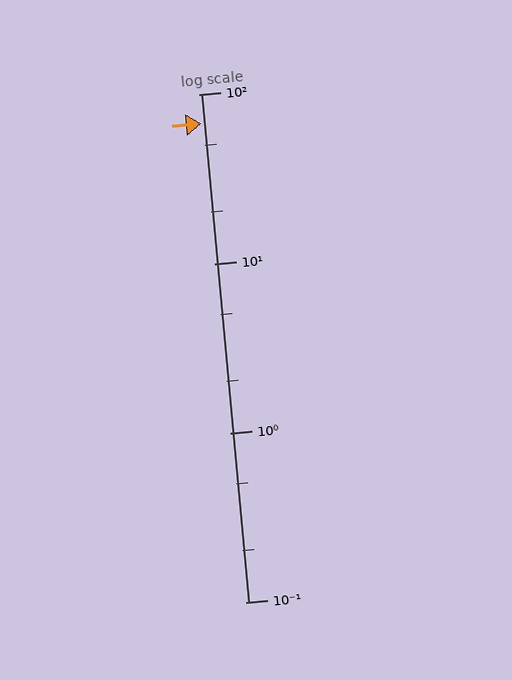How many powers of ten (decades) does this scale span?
The scale spans 3 decades, from 0.1 to 100.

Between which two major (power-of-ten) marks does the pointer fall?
The pointer is between 10 and 100.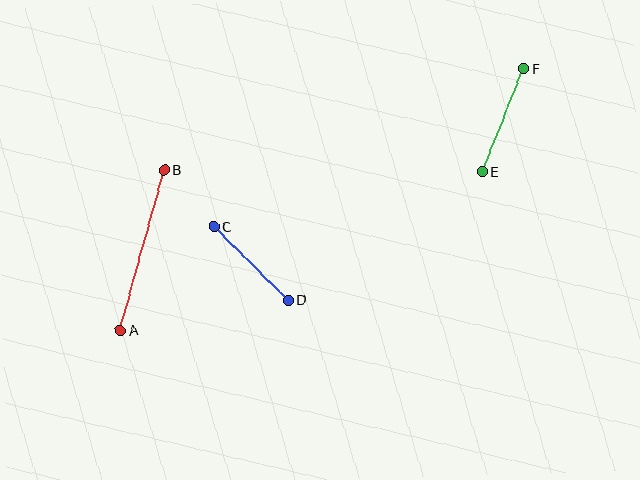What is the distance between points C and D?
The distance is approximately 104 pixels.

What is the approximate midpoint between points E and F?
The midpoint is at approximately (503, 120) pixels.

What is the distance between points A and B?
The distance is approximately 166 pixels.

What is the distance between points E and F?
The distance is approximately 111 pixels.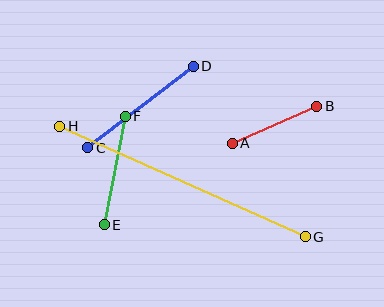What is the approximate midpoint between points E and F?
The midpoint is at approximately (115, 170) pixels.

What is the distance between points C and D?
The distance is approximately 134 pixels.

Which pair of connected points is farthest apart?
Points G and H are farthest apart.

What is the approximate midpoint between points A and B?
The midpoint is at approximately (275, 125) pixels.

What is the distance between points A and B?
The distance is approximately 92 pixels.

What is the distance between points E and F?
The distance is approximately 111 pixels.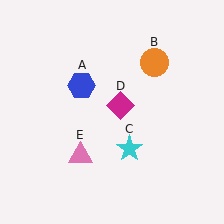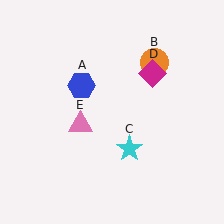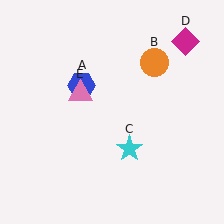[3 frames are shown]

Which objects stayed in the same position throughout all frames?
Blue hexagon (object A) and orange circle (object B) and cyan star (object C) remained stationary.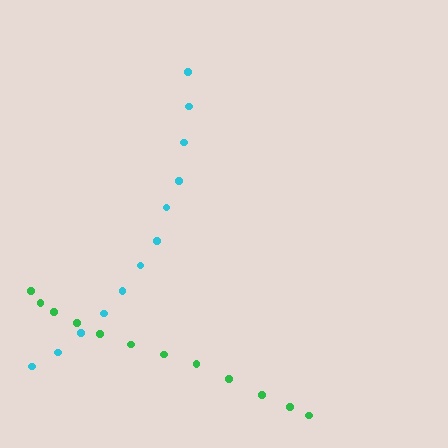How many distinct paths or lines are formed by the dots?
There are 2 distinct paths.